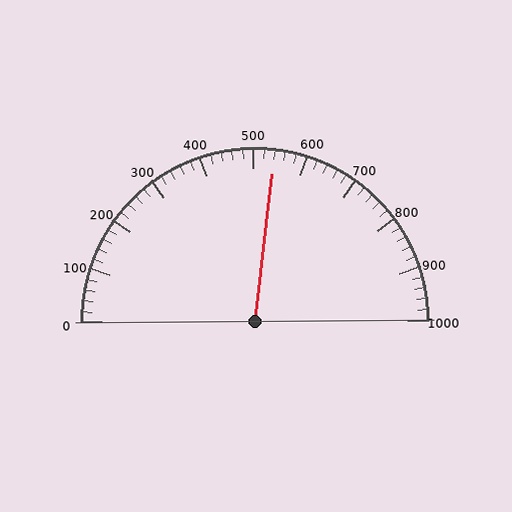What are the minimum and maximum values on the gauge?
The gauge ranges from 0 to 1000.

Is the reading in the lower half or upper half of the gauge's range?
The reading is in the upper half of the range (0 to 1000).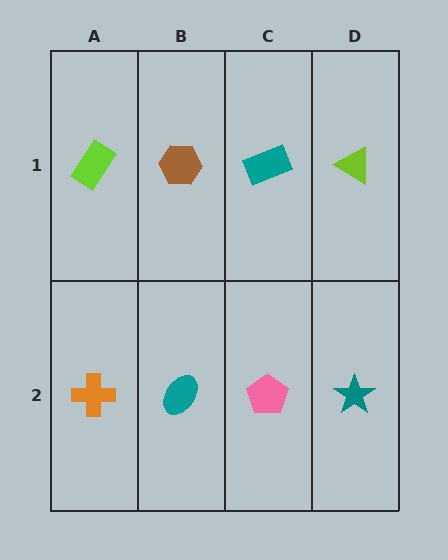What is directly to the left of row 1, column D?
A teal rectangle.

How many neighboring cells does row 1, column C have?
3.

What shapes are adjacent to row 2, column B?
A brown hexagon (row 1, column B), an orange cross (row 2, column A), a pink pentagon (row 2, column C).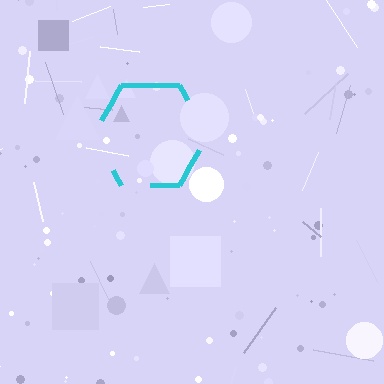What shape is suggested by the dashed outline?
The dashed outline suggests a hexagon.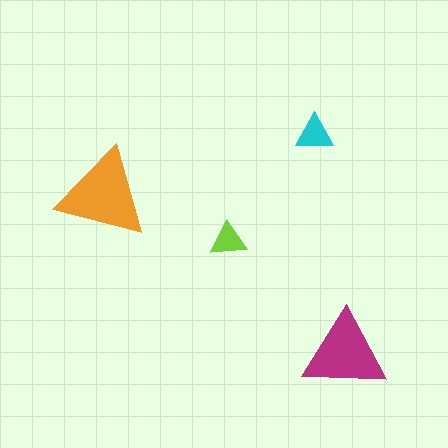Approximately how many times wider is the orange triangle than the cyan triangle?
About 2.5 times wider.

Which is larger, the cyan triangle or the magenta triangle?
The magenta one.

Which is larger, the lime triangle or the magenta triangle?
The magenta one.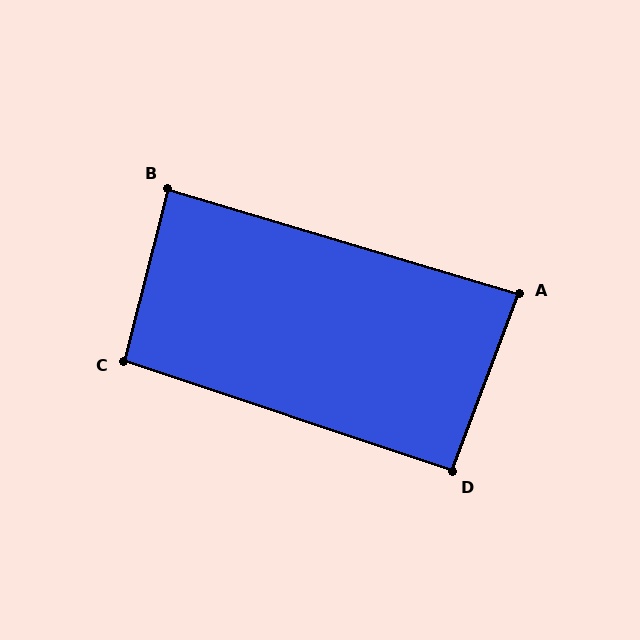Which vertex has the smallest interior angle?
A, at approximately 86 degrees.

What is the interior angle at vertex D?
Approximately 92 degrees (approximately right).